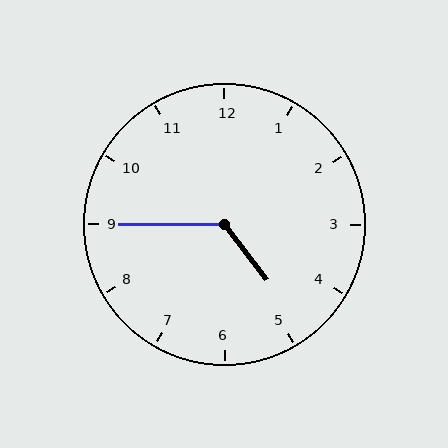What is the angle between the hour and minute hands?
Approximately 128 degrees.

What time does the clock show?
4:45.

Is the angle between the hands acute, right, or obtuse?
It is obtuse.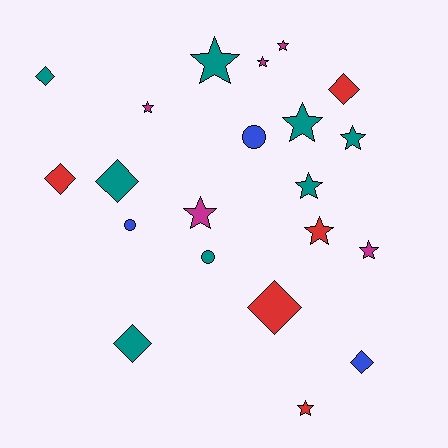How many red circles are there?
There are no red circles.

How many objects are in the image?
There are 21 objects.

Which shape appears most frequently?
Star, with 11 objects.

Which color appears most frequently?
Teal, with 8 objects.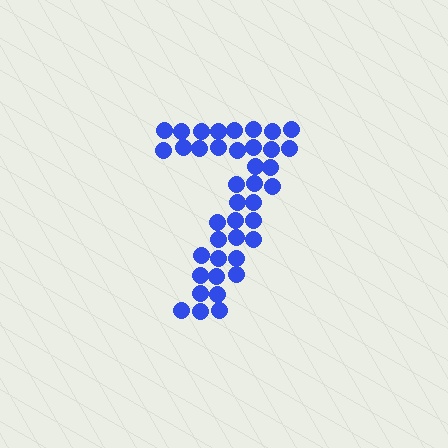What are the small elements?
The small elements are circles.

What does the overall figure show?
The overall figure shows the digit 7.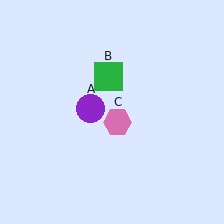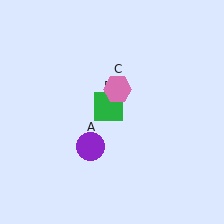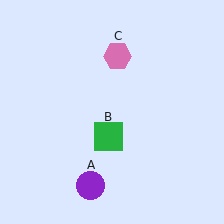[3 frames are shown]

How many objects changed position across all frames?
3 objects changed position: purple circle (object A), green square (object B), pink hexagon (object C).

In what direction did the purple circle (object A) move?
The purple circle (object A) moved down.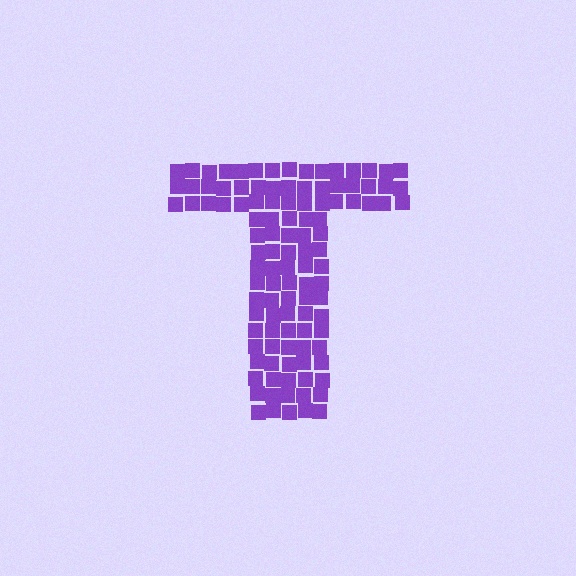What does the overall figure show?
The overall figure shows the letter T.